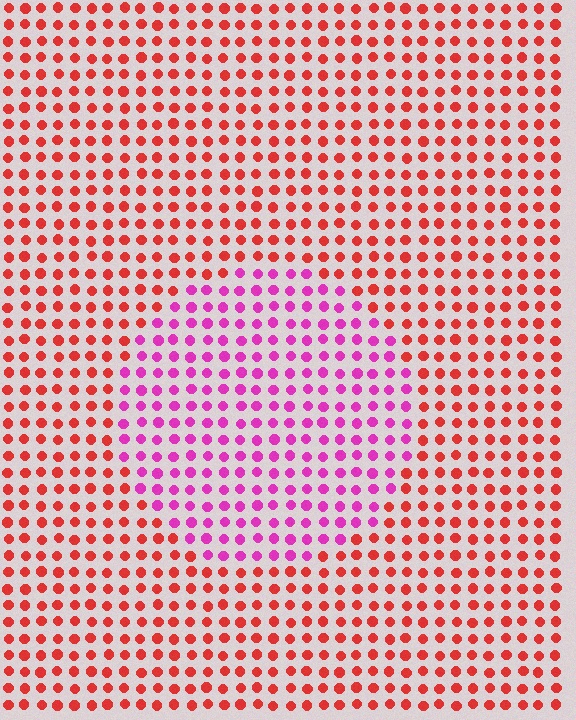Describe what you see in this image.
The image is filled with small red elements in a uniform arrangement. A circle-shaped region is visible where the elements are tinted to a slightly different hue, forming a subtle color boundary.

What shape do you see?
I see a circle.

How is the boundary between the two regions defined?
The boundary is defined purely by a slight shift in hue (about 48 degrees). Spacing, size, and orientation are identical on both sides.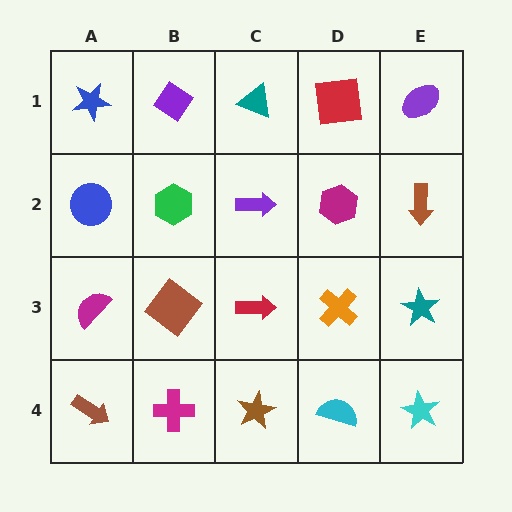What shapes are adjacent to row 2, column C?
A teal triangle (row 1, column C), a red arrow (row 3, column C), a green hexagon (row 2, column B), a magenta hexagon (row 2, column D).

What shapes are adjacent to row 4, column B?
A brown diamond (row 3, column B), a brown arrow (row 4, column A), a brown star (row 4, column C).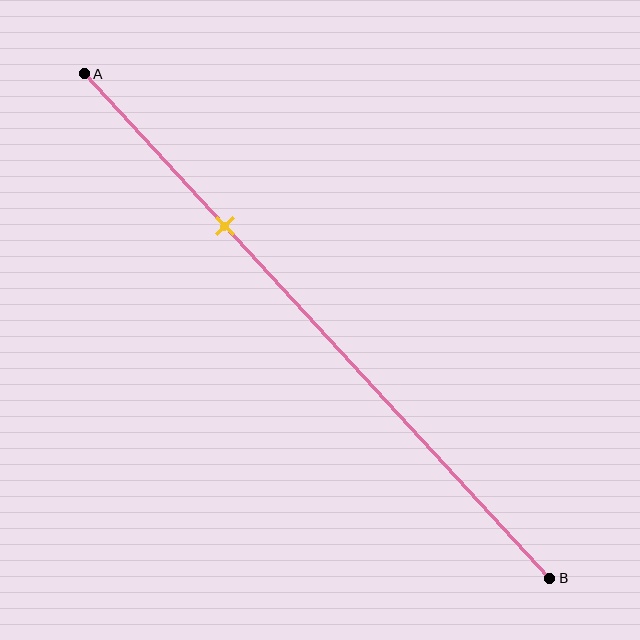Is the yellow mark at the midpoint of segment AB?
No, the mark is at about 30% from A, not at the 50% midpoint.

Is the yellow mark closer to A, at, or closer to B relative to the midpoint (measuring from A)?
The yellow mark is closer to point A than the midpoint of segment AB.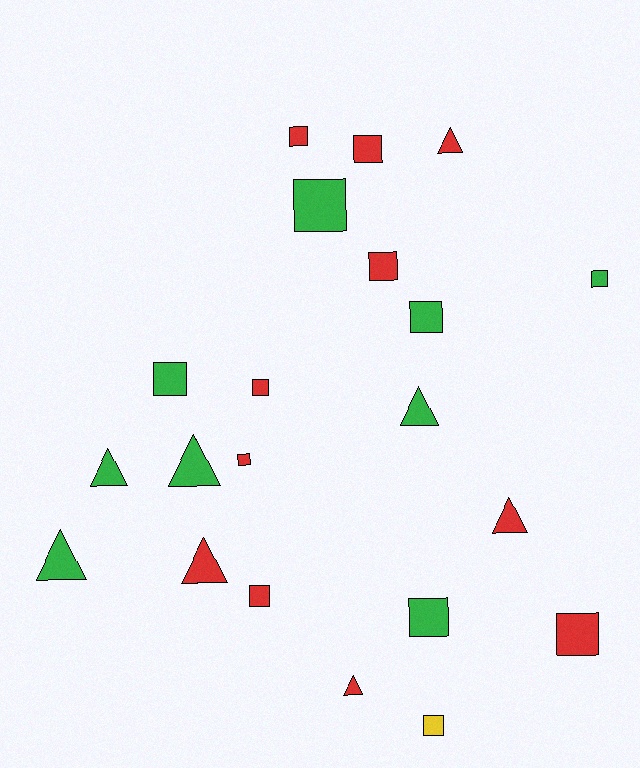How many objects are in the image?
There are 21 objects.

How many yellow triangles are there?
There are no yellow triangles.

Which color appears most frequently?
Red, with 11 objects.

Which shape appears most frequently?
Square, with 13 objects.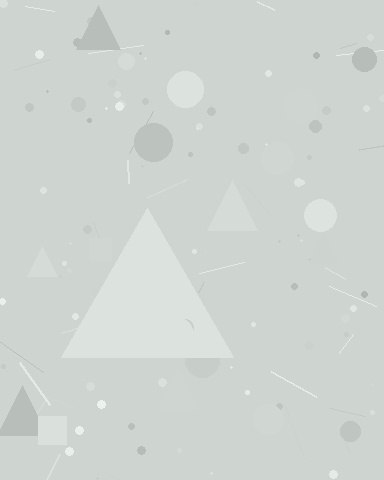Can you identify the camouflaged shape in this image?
The camouflaged shape is a triangle.